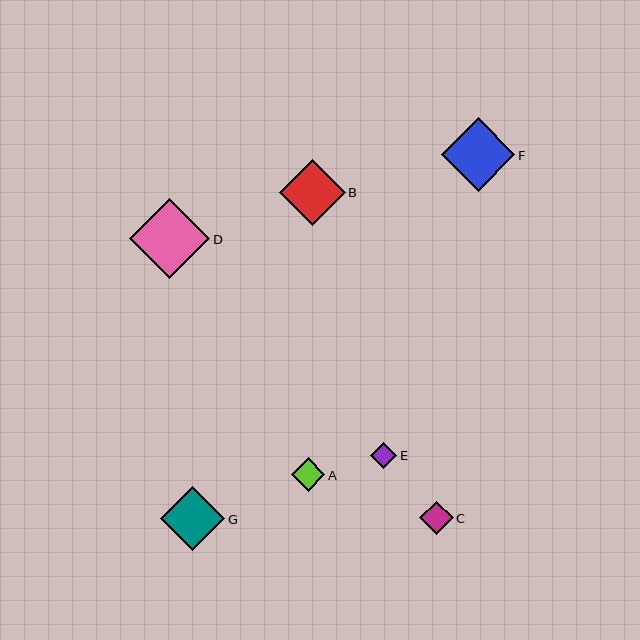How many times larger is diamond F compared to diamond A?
Diamond F is approximately 2.2 times the size of diamond A.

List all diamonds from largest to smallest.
From largest to smallest: D, F, B, G, A, C, E.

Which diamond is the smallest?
Diamond E is the smallest with a size of approximately 26 pixels.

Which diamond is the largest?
Diamond D is the largest with a size of approximately 81 pixels.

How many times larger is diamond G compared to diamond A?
Diamond G is approximately 1.9 times the size of diamond A.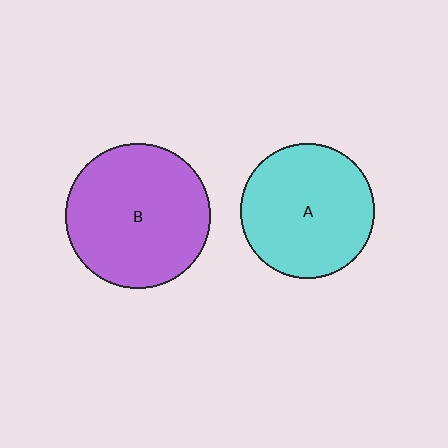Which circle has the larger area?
Circle B (purple).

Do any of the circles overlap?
No, none of the circles overlap.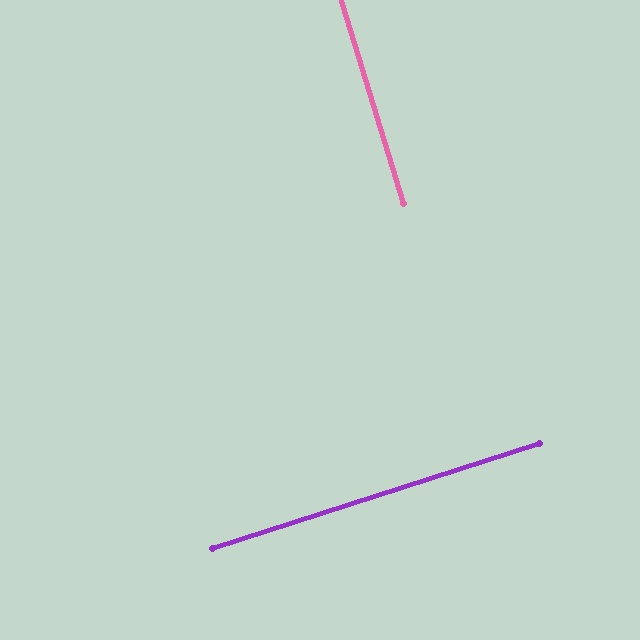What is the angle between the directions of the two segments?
Approximately 89 degrees.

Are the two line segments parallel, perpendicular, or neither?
Perpendicular — they meet at approximately 89°.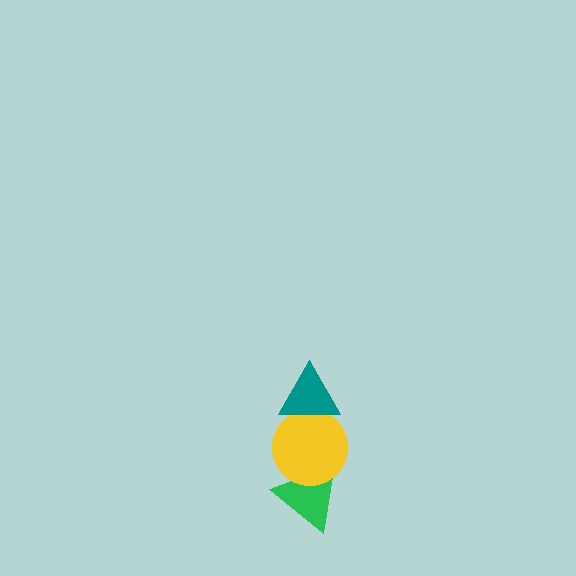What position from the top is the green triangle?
The green triangle is 3rd from the top.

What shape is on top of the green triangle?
The yellow circle is on top of the green triangle.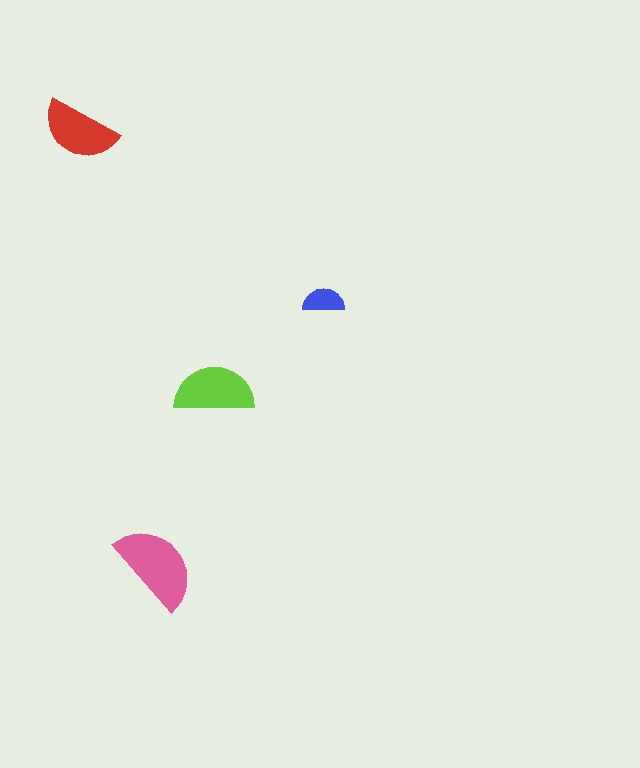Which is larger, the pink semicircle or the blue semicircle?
The pink one.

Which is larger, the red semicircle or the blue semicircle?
The red one.